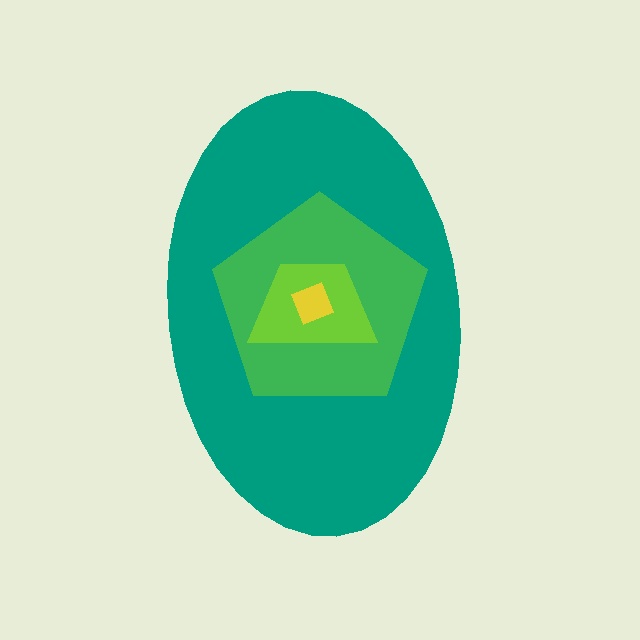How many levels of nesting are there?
4.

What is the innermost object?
The yellow square.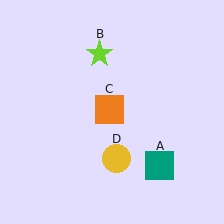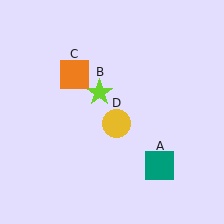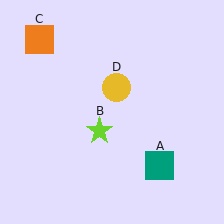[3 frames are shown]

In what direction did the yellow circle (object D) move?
The yellow circle (object D) moved up.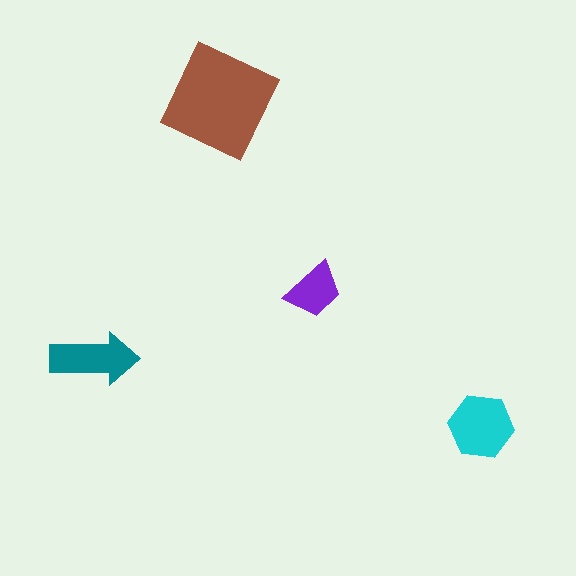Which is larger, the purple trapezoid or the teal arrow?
The teal arrow.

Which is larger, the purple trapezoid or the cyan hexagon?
The cyan hexagon.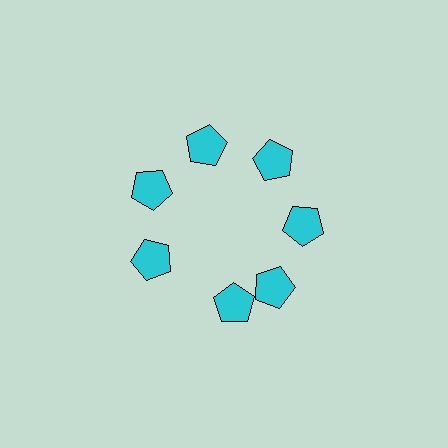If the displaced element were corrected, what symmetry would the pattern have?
It would have 7-fold rotational symmetry — the pattern would map onto itself every 51 degrees.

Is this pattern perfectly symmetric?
No. The 7 cyan pentagons are arranged in a ring, but one element near the 6 o'clock position is rotated out of alignment along the ring, breaking the 7-fold rotational symmetry.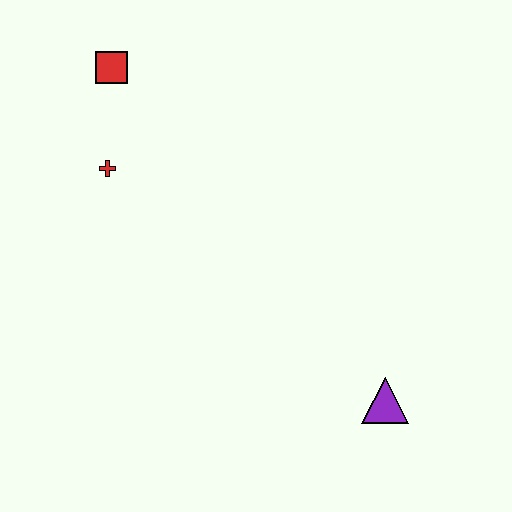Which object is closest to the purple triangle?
The red cross is closest to the purple triangle.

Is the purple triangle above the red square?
No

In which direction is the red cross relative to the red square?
The red cross is below the red square.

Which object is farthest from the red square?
The purple triangle is farthest from the red square.